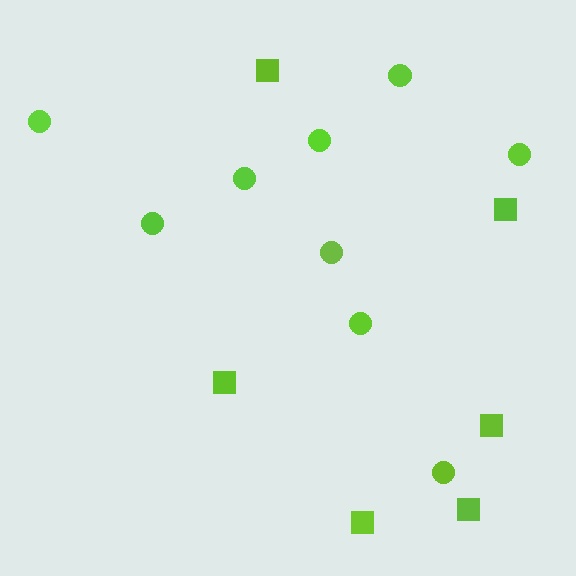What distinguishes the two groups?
There are 2 groups: one group of circles (9) and one group of squares (6).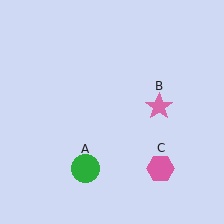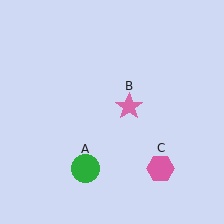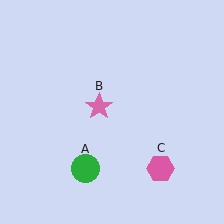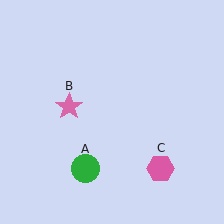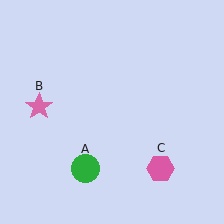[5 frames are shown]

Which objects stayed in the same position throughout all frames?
Green circle (object A) and pink hexagon (object C) remained stationary.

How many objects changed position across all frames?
1 object changed position: pink star (object B).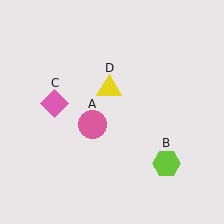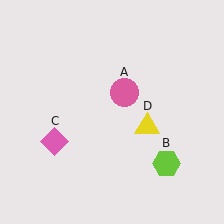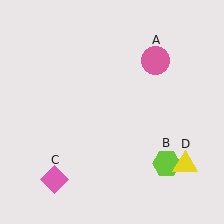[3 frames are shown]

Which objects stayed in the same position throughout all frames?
Lime hexagon (object B) remained stationary.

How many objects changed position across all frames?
3 objects changed position: pink circle (object A), pink diamond (object C), yellow triangle (object D).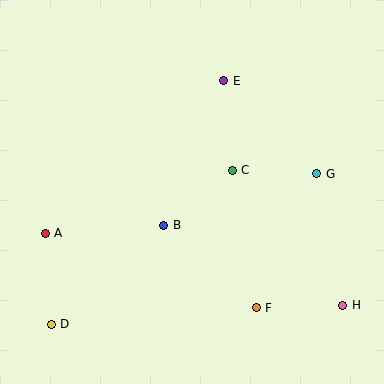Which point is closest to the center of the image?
Point B at (164, 225) is closest to the center.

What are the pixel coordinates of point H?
Point H is at (343, 305).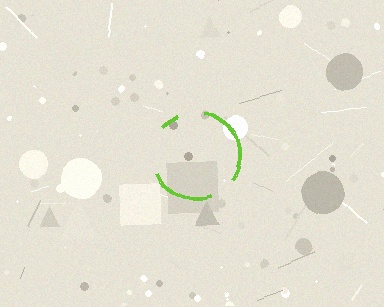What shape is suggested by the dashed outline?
The dashed outline suggests a circle.